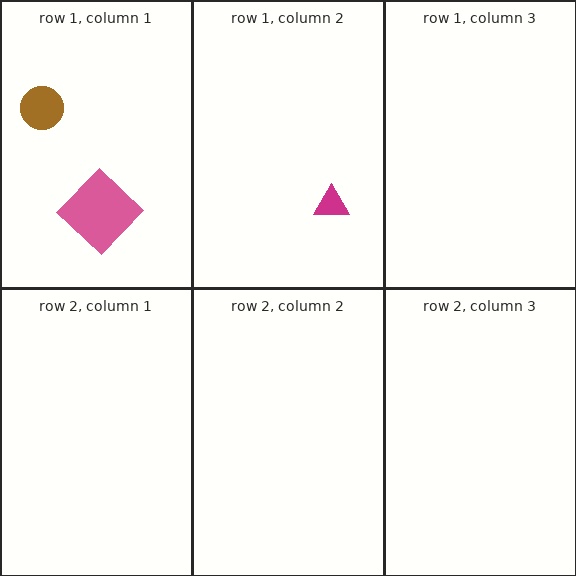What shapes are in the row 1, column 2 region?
The magenta triangle.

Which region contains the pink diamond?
The row 1, column 1 region.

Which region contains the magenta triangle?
The row 1, column 2 region.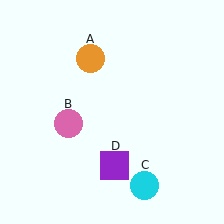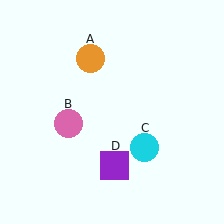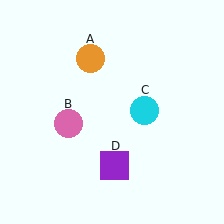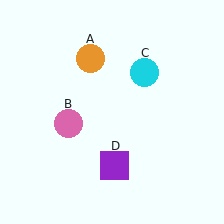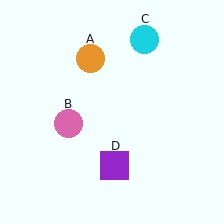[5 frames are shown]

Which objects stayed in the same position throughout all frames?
Orange circle (object A) and pink circle (object B) and purple square (object D) remained stationary.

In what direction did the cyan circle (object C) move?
The cyan circle (object C) moved up.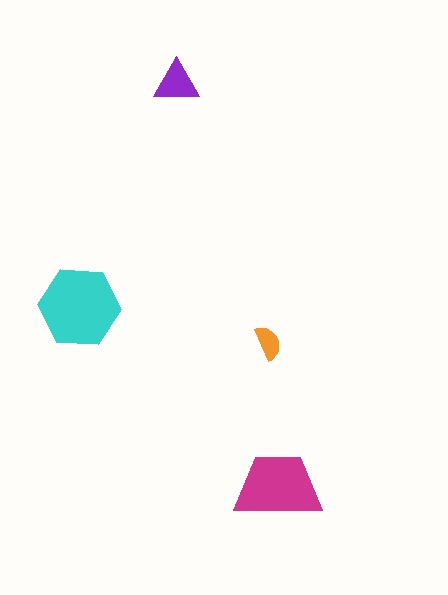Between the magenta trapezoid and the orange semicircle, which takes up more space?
The magenta trapezoid.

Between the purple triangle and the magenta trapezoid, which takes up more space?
The magenta trapezoid.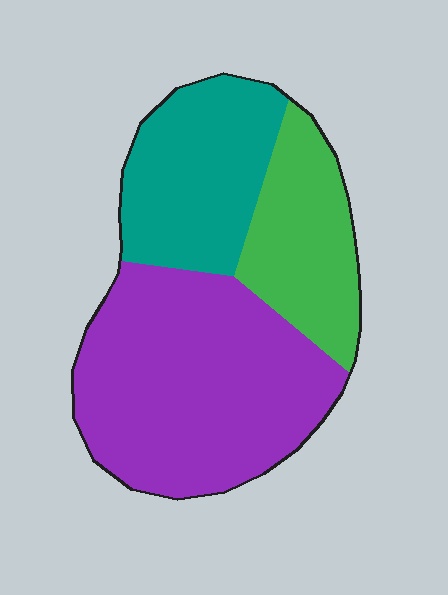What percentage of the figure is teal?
Teal covers around 25% of the figure.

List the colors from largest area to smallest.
From largest to smallest: purple, teal, green.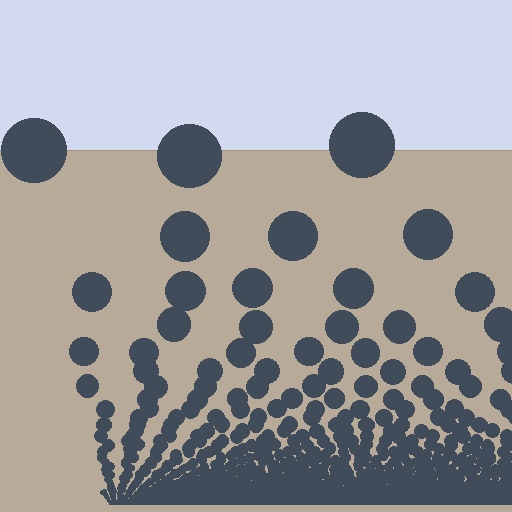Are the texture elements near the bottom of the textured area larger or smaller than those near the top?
Smaller. The gradient is inverted — elements near the bottom are smaller and denser.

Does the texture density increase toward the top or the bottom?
Density increases toward the bottom.